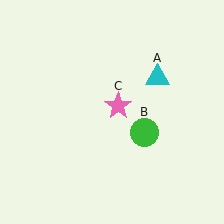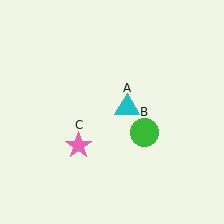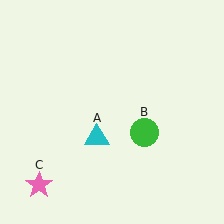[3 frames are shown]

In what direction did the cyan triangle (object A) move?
The cyan triangle (object A) moved down and to the left.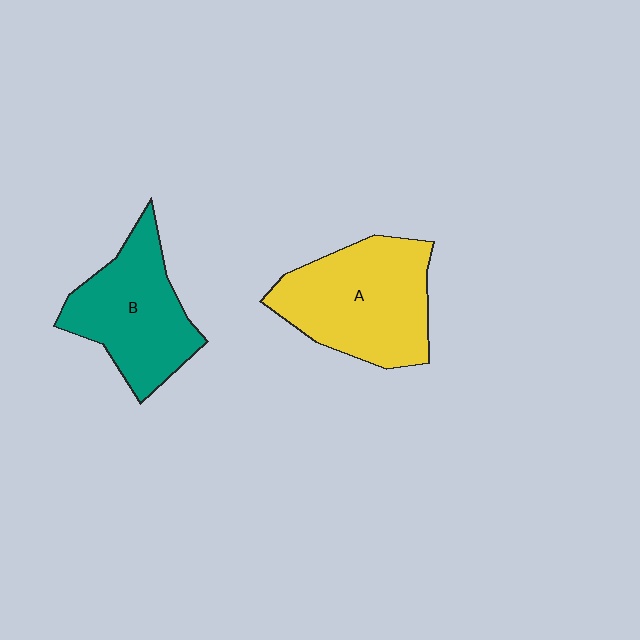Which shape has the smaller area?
Shape B (teal).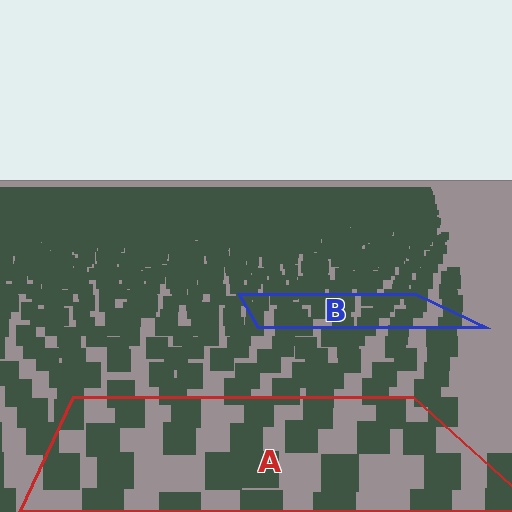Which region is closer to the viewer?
Region A is closer. The texture elements there are larger and more spread out.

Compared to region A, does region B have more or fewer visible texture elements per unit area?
Region B has more texture elements per unit area — they are packed more densely because it is farther away.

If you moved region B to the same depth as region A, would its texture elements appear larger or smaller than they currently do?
They would appear larger. At a closer depth, the same texture elements are projected at a bigger on-screen size.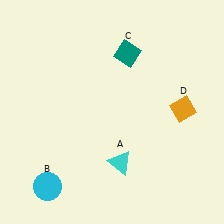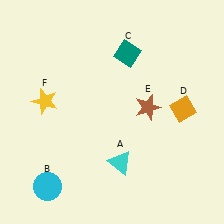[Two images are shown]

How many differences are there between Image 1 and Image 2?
There are 2 differences between the two images.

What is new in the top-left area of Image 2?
A yellow star (F) was added in the top-left area of Image 2.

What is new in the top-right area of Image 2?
A brown star (E) was added in the top-right area of Image 2.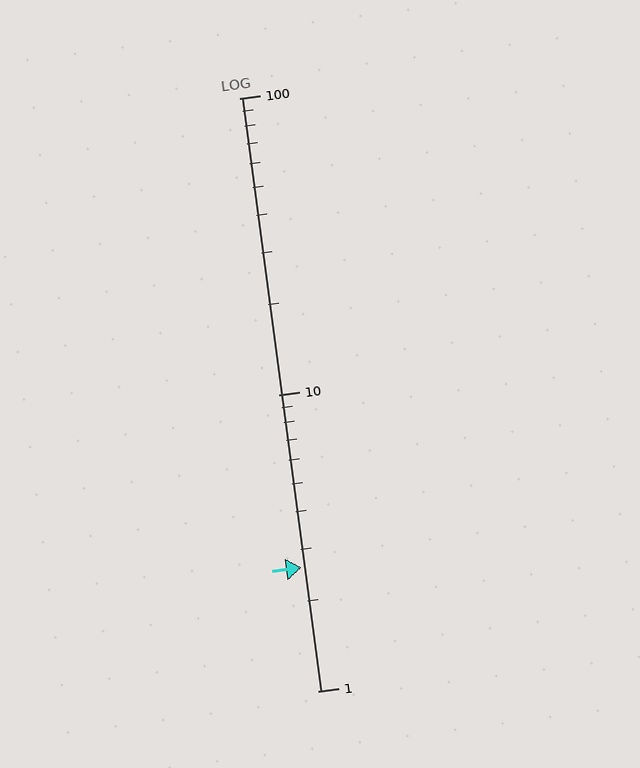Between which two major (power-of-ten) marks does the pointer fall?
The pointer is between 1 and 10.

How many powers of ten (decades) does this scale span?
The scale spans 2 decades, from 1 to 100.